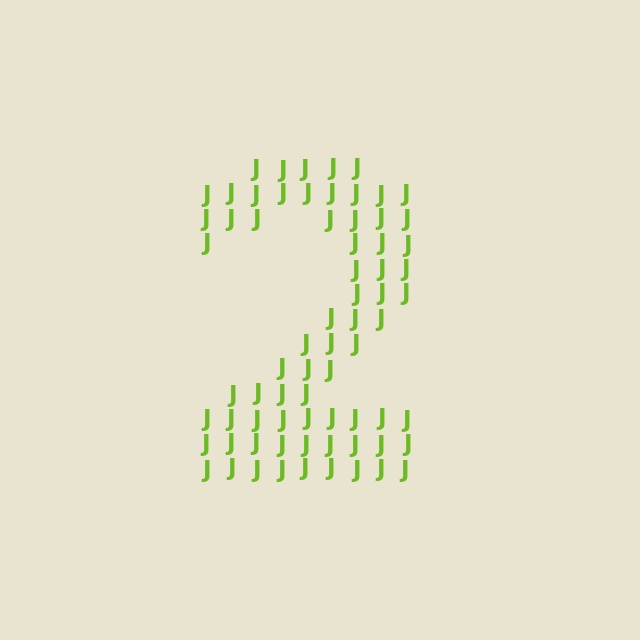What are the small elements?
The small elements are letter J's.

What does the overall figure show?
The overall figure shows the digit 2.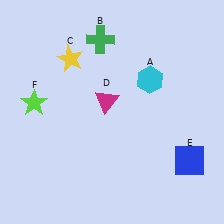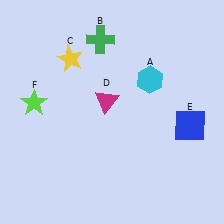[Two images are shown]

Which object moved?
The blue square (E) moved up.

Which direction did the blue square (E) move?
The blue square (E) moved up.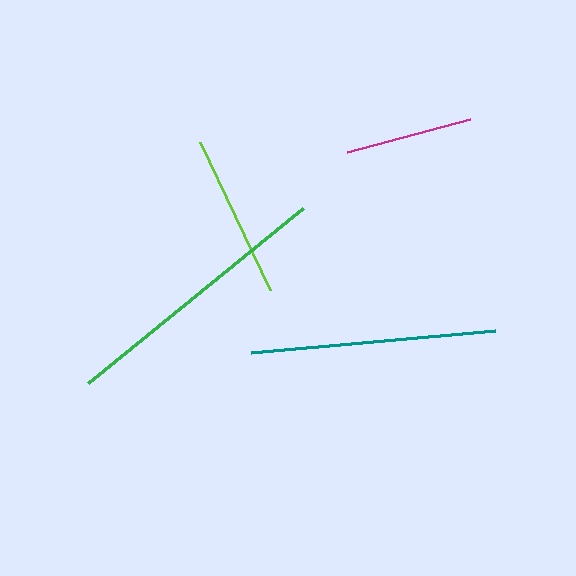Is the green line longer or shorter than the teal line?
The green line is longer than the teal line.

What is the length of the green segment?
The green segment is approximately 277 pixels long.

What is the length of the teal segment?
The teal segment is approximately 245 pixels long.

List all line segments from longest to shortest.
From longest to shortest: green, teal, lime, magenta.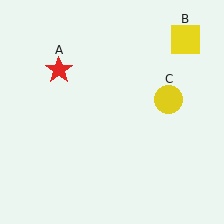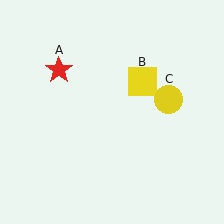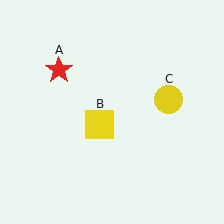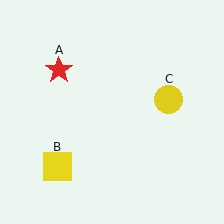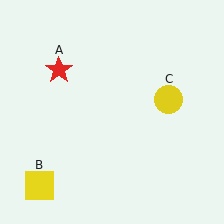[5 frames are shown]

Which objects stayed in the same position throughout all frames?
Red star (object A) and yellow circle (object C) remained stationary.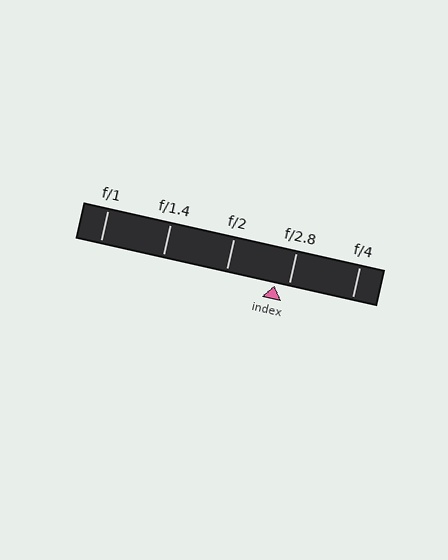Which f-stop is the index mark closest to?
The index mark is closest to f/2.8.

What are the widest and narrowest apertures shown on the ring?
The widest aperture shown is f/1 and the narrowest is f/4.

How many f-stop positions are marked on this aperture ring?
There are 5 f-stop positions marked.